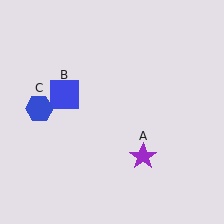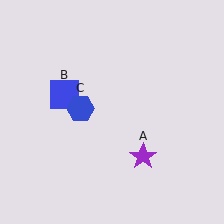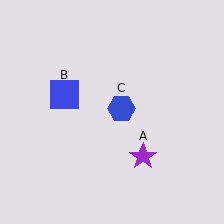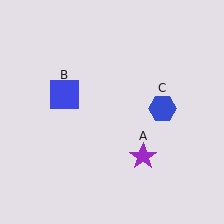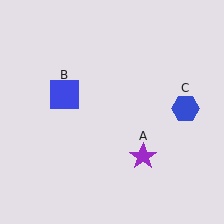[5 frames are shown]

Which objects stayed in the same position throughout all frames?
Purple star (object A) and blue square (object B) remained stationary.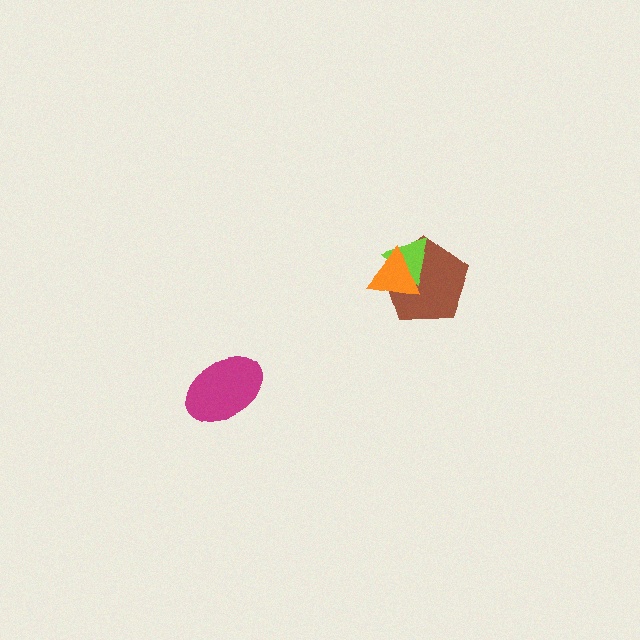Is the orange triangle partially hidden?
No, no other shape covers it.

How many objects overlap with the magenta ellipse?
0 objects overlap with the magenta ellipse.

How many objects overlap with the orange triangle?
2 objects overlap with the orange triangle.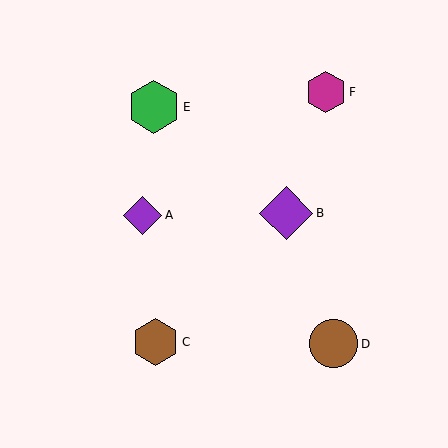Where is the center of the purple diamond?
The center of the purple diamond is at (286, 213).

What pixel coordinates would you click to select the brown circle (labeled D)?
Click at (334, 344) to select the brown circle D.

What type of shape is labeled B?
Shape B is a purple diamond.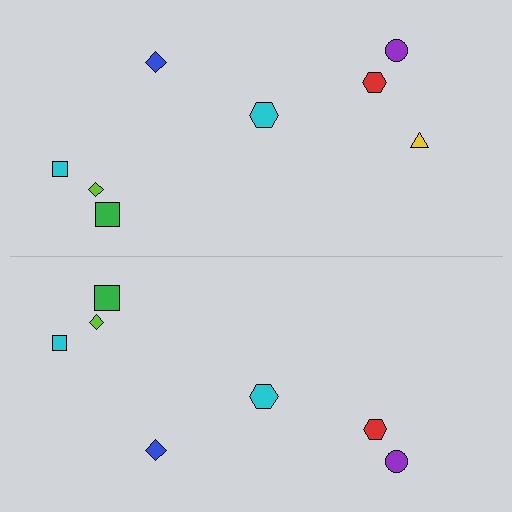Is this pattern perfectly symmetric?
No, the pattern is not perfectly symmetric. A yellow triangle is missing from the bottom side.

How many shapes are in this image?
There are 15 shapes in this image.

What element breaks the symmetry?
A yellow triangle is missing from the bottom side.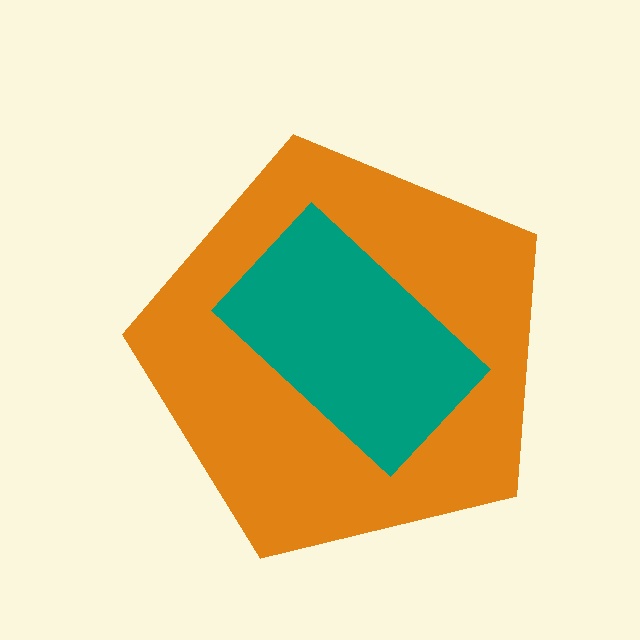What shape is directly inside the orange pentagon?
The teal rectangle.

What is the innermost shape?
The teal rectangle.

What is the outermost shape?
The orange pentagon.